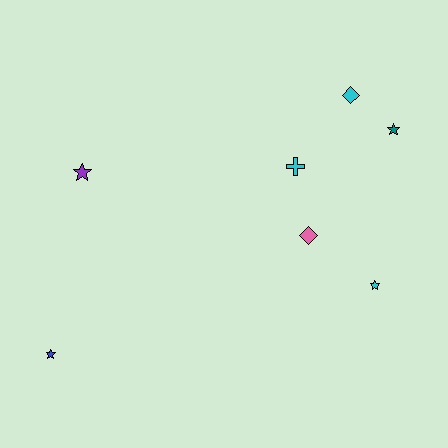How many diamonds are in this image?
There are 2 diamonds.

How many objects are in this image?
There are 7 objects.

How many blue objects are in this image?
There is 1 blue object.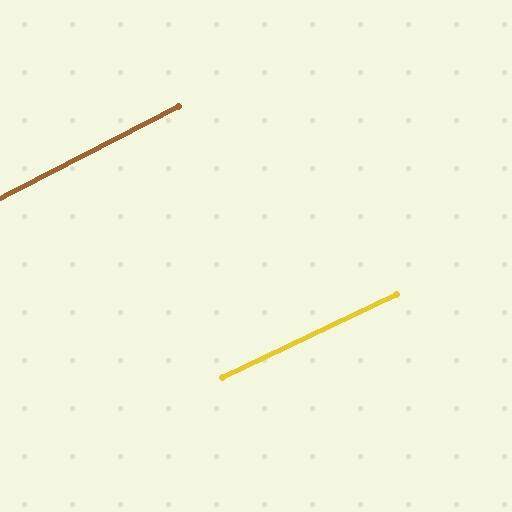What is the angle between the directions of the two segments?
Approximately 2 degrees.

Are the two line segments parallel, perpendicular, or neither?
Parallel — their directions differ by only 1.8°.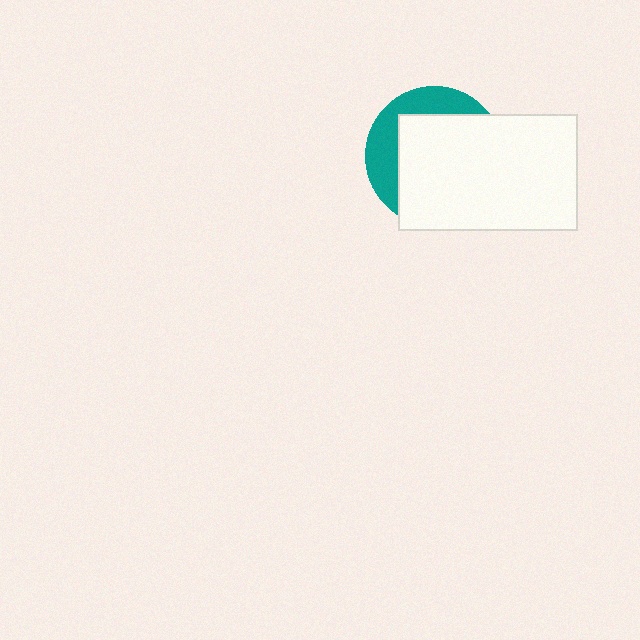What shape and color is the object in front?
The object in front is a white rectangle.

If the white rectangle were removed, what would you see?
You would see the complete teal circle.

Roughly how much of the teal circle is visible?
A small part of it is visible (roughly 31%).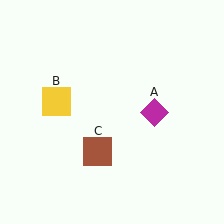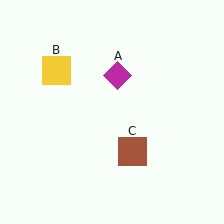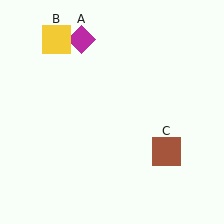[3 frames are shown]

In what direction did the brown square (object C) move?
The brown square (object C) moved right.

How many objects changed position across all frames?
3 objects changed position: magenta diamond (object A), yellow square (object B), brown square (object C).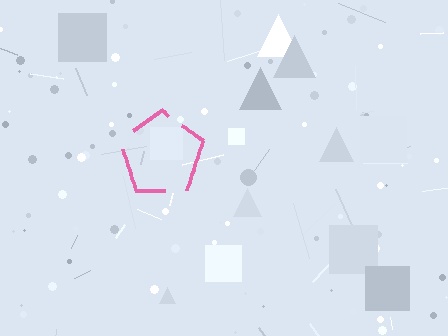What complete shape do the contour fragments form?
The contour fragments form a pentagon.